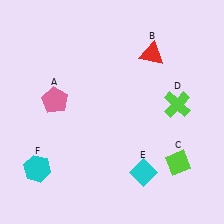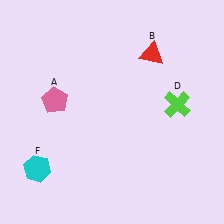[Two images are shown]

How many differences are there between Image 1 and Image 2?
There are 2 differences between the two images.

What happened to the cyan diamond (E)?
The cyan diamond (E) was removed in Image 2. It was in the bottom-right area of Image 1.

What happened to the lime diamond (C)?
The lime diamond (C) was removed in Image 2. It was in the bottom-right area of Image 1.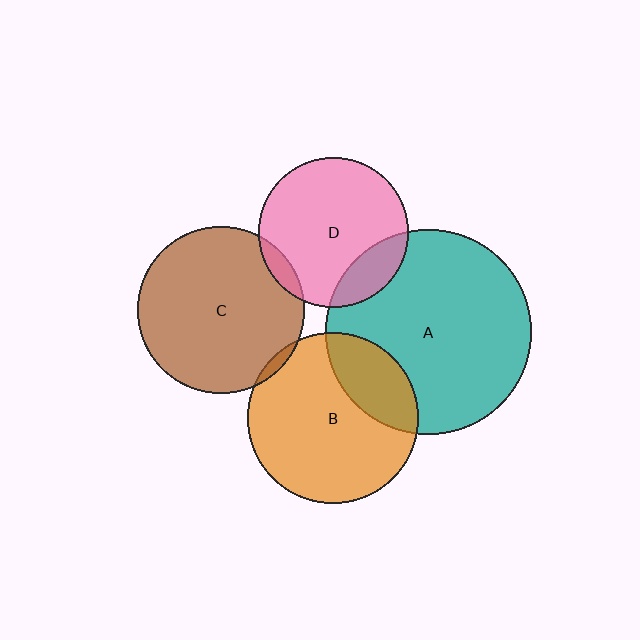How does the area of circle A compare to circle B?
Approximately 1.4 times.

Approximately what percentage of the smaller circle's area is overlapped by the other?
Approximately 5%.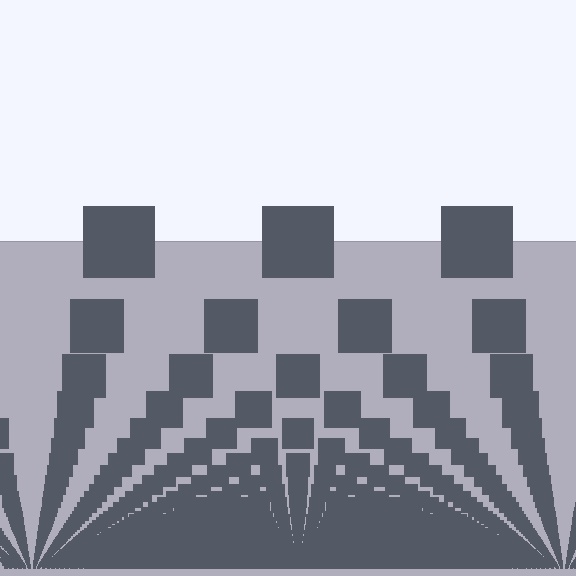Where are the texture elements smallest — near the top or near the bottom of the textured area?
Near the bottom.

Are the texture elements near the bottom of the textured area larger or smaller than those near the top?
Smaller. The gradient is inverted — elements near the bottom are smaller and denser.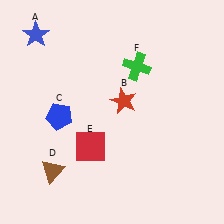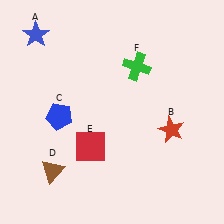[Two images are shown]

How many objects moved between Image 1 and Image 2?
1 object moved between the two images.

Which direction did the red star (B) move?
The red star (B) moved right.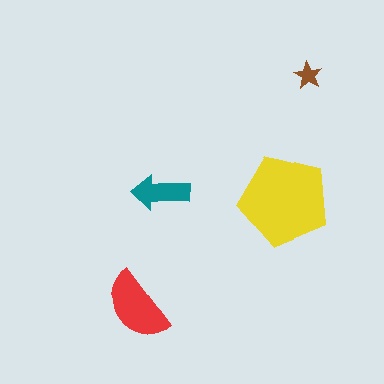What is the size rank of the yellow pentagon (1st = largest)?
1st.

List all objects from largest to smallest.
The yellow pentagon, the red semicircle, the teal arrow, the brown star.